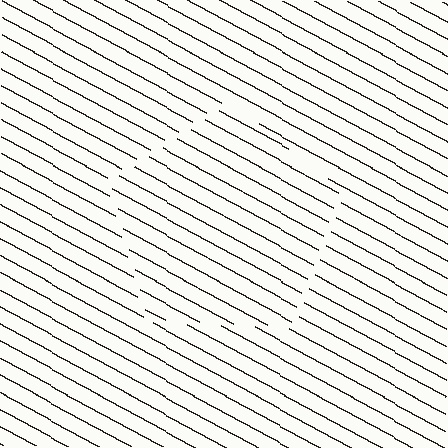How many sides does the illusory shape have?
5 sides — the line-ends trace a pentagon.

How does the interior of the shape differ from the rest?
The interior of the shape contains the same grating, shifted by half a period — the contour is defined by the phase discontinuity where line-ends from the inner and outer gratings abut.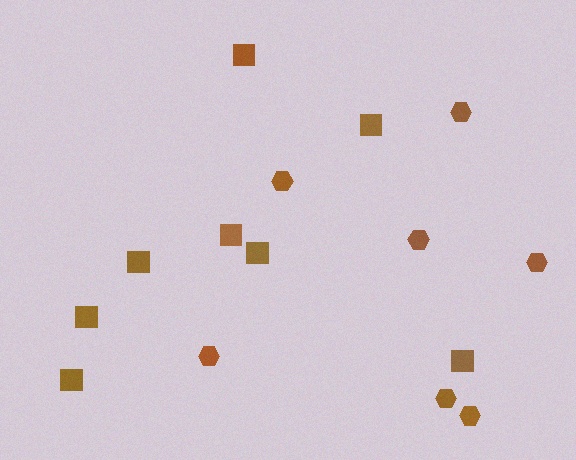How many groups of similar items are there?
There are 2 groups: one group of squares (8) and one group of hexagons (7).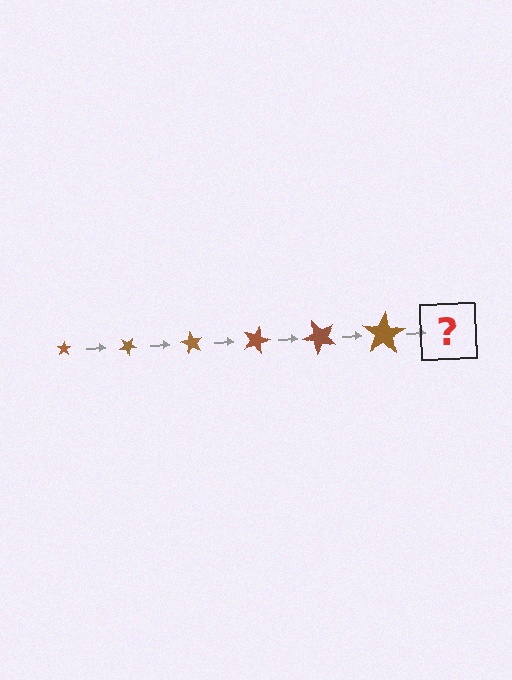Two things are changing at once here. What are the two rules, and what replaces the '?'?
The two rules are that the star grows larger each step and it rotates 30 degrees each step. The '?' should be a star, larger than the previous one and rotated 180 degrees from the start.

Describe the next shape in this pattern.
It should be a star, larger than the previous one and rotated 180 degrees from the start.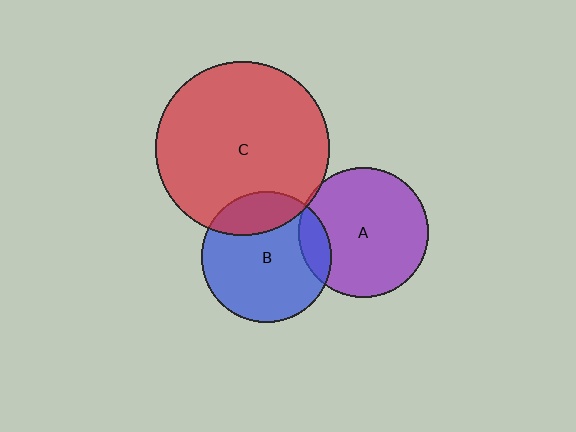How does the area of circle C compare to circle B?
Approximately 1.8 times.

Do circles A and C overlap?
Yes.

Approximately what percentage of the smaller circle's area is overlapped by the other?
Approximately 5%.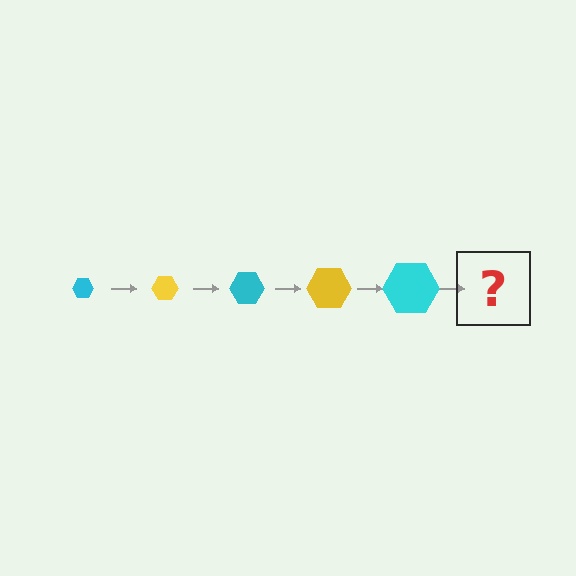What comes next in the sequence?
The next element should be a yellow hexagon, larger than the previous one.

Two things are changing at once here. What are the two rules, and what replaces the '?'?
The two rules are that the hexagon grows larger each step and the color cycles through cyan and yellow. The '?' should be a yellow hexagon, larger than the previous one.